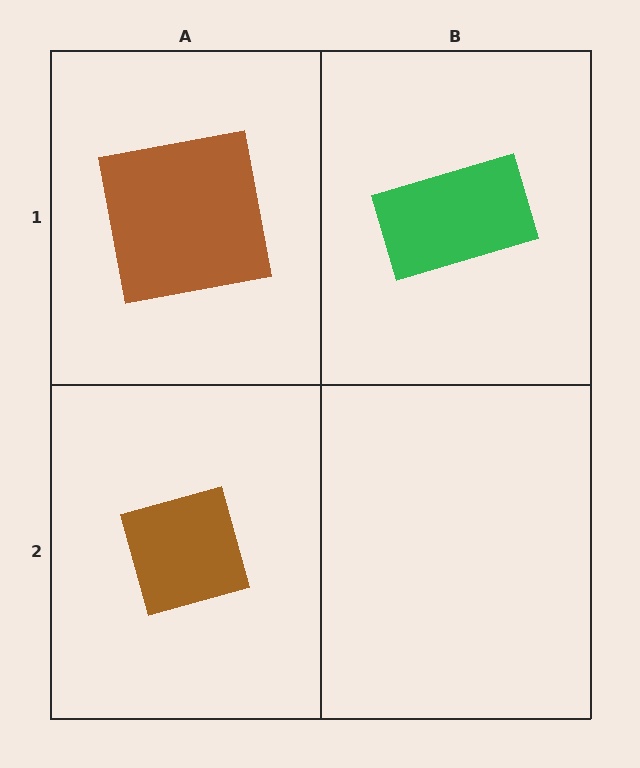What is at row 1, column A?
A brown square.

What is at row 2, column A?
A brown diamond.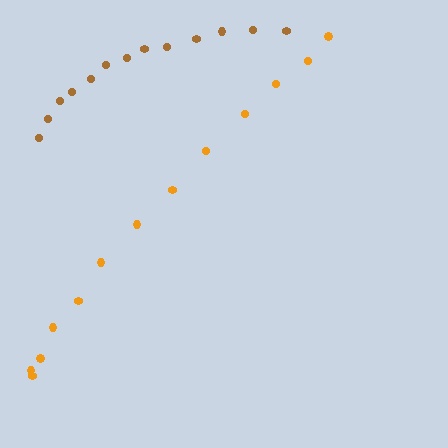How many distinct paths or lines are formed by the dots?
There are 2 distinct paths.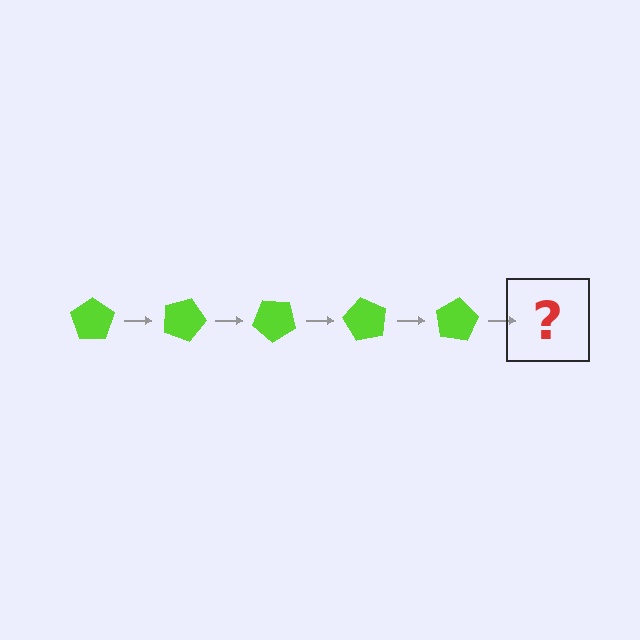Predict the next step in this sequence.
The next step is a lime pentagon rotated 100 degrees.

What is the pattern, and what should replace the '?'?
The pattern is that the pentagon rotates 20 degrees each step. The '?' should be a lime pentagon rotated 100 degrees.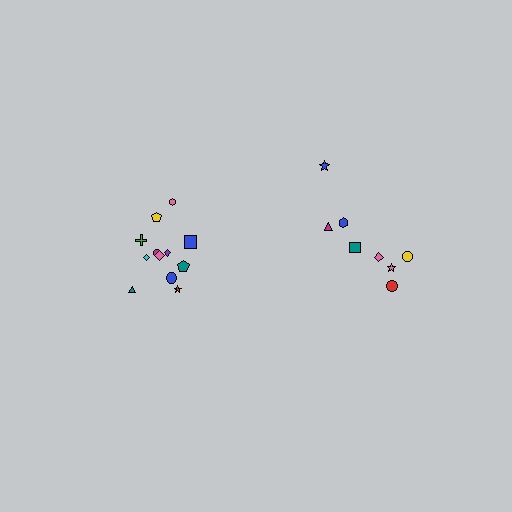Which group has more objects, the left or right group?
The left group.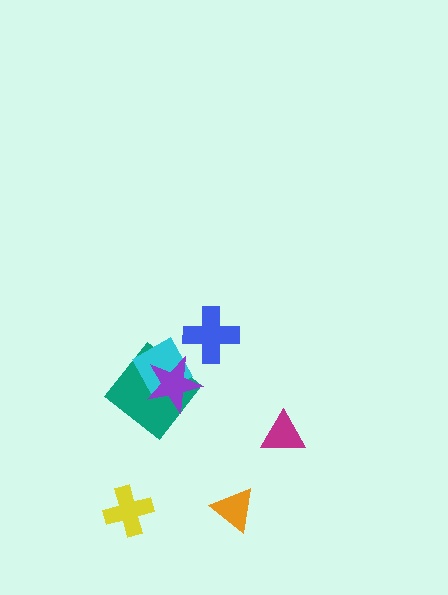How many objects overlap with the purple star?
2 objects overlap with the purple star.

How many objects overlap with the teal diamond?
2 objects overlap with the teal diamond.